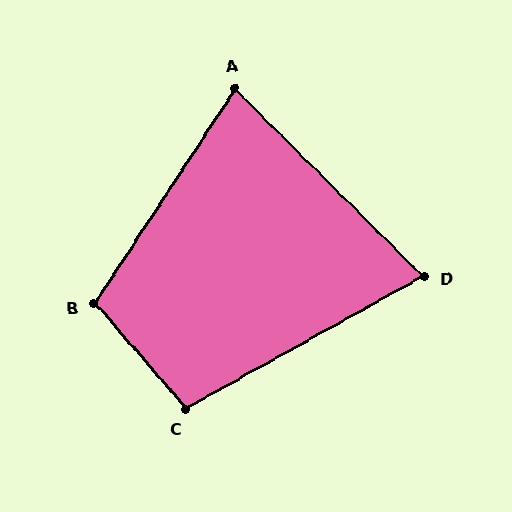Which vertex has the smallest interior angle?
D, at approximately 74 degrees.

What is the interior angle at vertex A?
Approximately 78 degrees (acute).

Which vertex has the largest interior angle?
B, at approximately 106 degrees.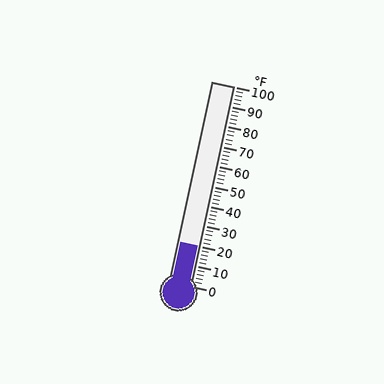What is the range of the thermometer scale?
The thermometer scale ranges from 0°F to 100°F.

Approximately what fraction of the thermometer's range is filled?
The thermometer is filled to approximately 20% of its range.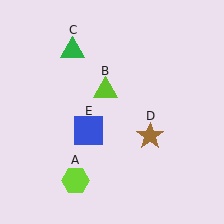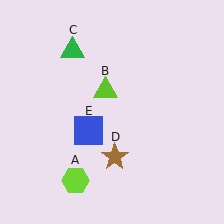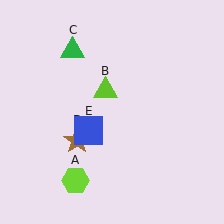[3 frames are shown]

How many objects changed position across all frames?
1 object changed position: brown star (object D).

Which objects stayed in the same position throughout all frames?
Lime hexagon (object A) and lime triangle (object B) and green triangle (object C) and blue square (object E) remained stationary.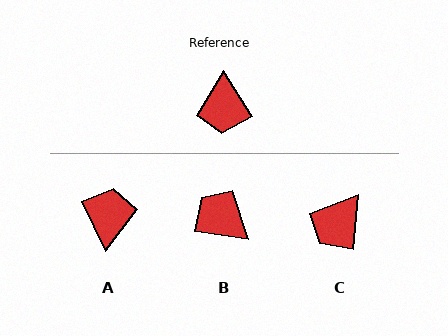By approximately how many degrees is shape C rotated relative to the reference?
Approximately 38 degrees clockwise.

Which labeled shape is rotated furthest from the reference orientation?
A, about 174 degrees away.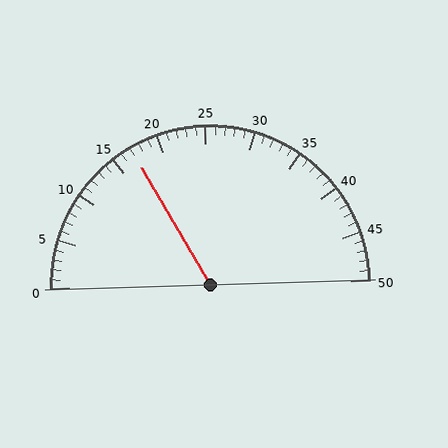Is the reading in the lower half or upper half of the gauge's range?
The reading is in the lower half of the range (0 to 50).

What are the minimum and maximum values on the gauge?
The gauge ranges from 0 to 50.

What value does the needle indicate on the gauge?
The needle indicates approximately 17.